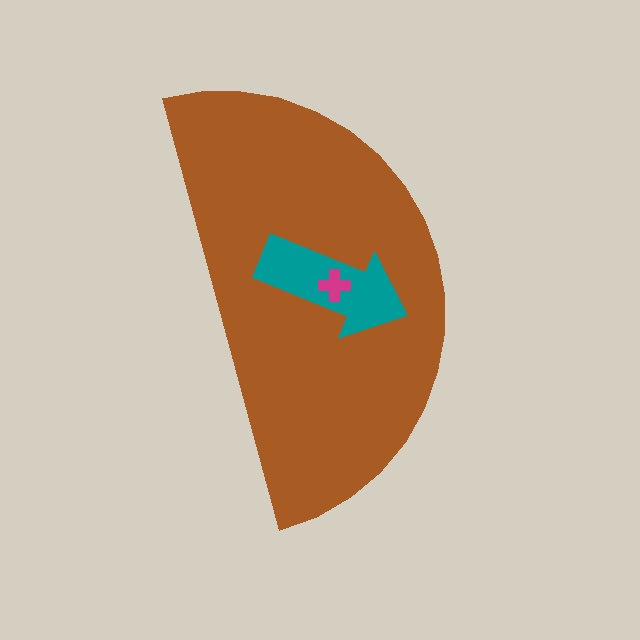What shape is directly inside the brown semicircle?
The teal arrow.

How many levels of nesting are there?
3.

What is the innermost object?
The magenta cross.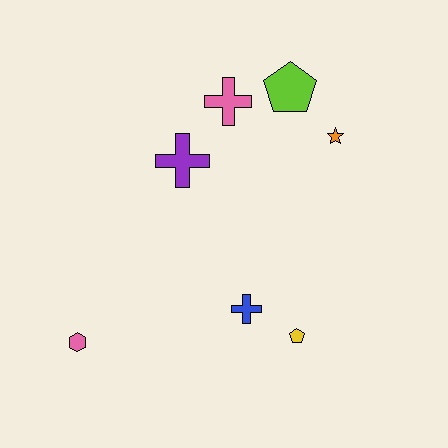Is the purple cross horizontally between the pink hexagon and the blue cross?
Yes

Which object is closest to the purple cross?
The pink cross is closest to the purple cross.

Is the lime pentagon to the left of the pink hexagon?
No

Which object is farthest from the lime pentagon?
The pink hexagon is farthest from the lime pentagon.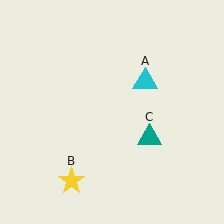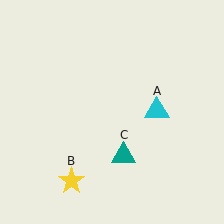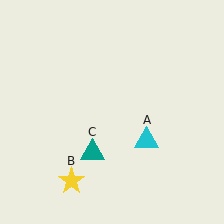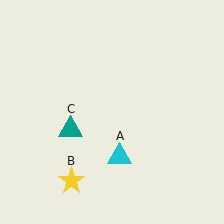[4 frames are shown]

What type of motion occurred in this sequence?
The cyan triangle (object A), teal triangle (object C) rotated clockwise around the center of the scene.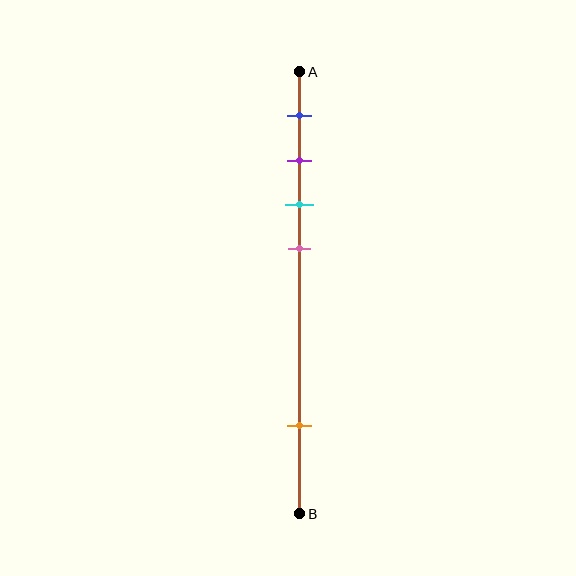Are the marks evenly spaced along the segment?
No, the marks are not evenly spaced.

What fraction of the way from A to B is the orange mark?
The orange mark is approximately 80% (0.8) of the way from A to B.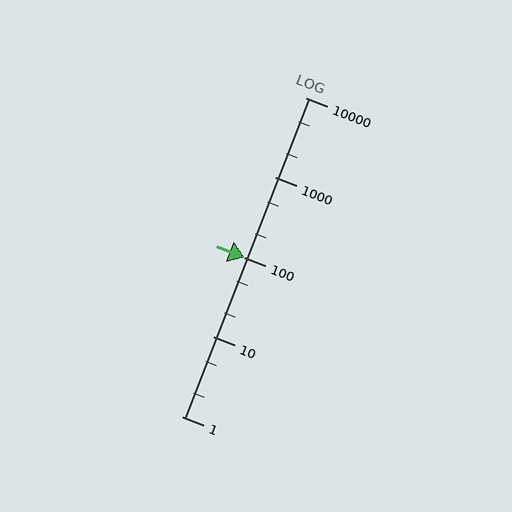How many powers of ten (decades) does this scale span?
The scale spans 4 decades, from 1 to 10000.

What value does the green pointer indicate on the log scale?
The pointer indicates approximately 100.